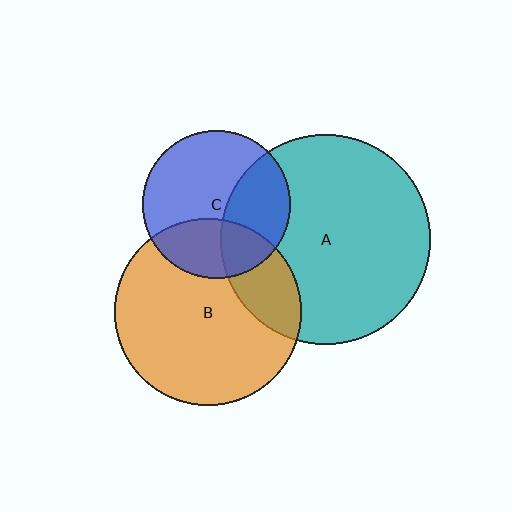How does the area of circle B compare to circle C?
Approximately 1.6 times.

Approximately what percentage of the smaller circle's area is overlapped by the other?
Approximately 20%.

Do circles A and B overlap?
Yes.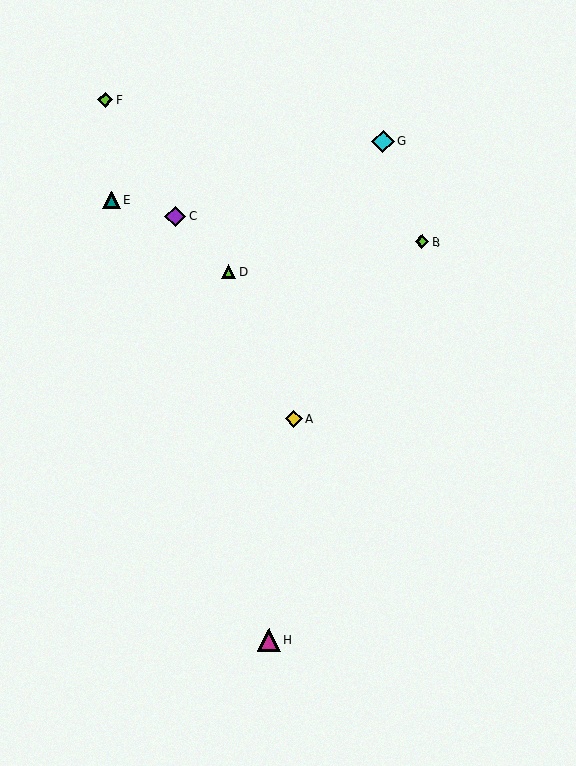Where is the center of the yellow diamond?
The center of the yellow diamond is at (293, 419).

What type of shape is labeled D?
Shape D is a lime triangle.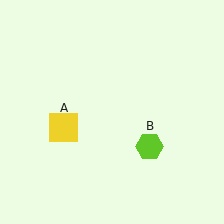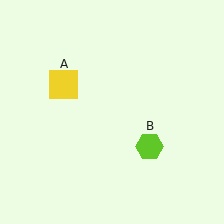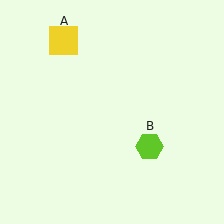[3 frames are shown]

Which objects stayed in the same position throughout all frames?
Lime hexagon (object B) remained stationary.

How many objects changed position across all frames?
1 object changed position: yellow square (object A).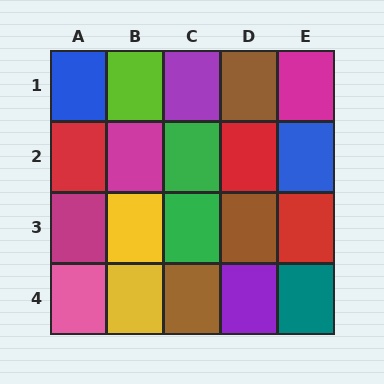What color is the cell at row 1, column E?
Magenta.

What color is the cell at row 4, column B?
Yellow.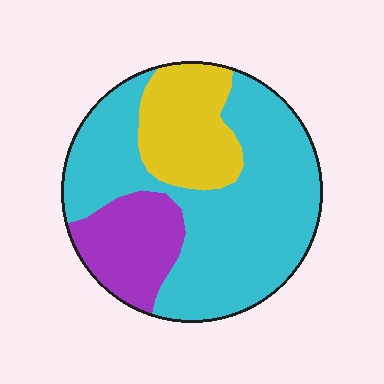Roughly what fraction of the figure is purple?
Purple covers around 20% of the figure.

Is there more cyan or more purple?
Cyan.